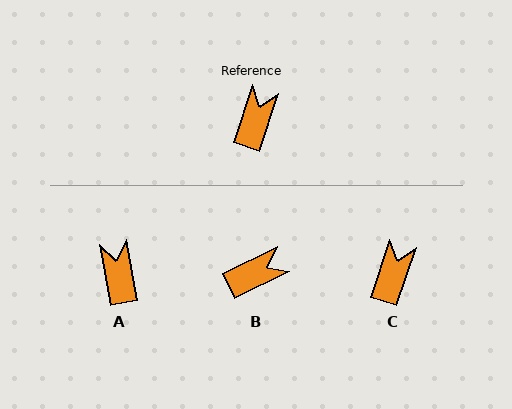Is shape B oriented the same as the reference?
No, it is off by about 46 degrees.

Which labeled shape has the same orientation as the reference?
C.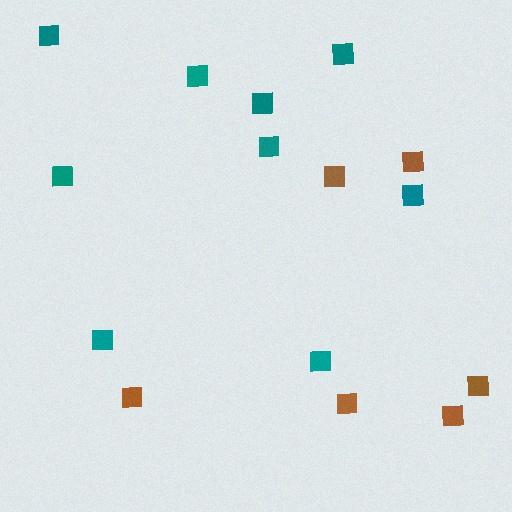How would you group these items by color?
There are 2 groups: one group of brown squares (6) and one group of teal squares (9).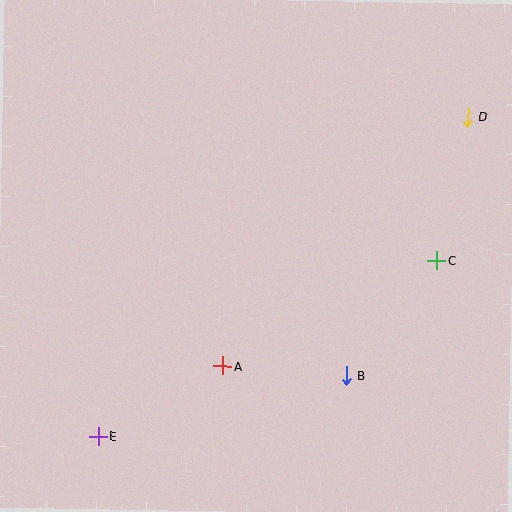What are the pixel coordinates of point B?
Point B is at (346, 375).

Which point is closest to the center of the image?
Point A at (223, 366) is closest to the center.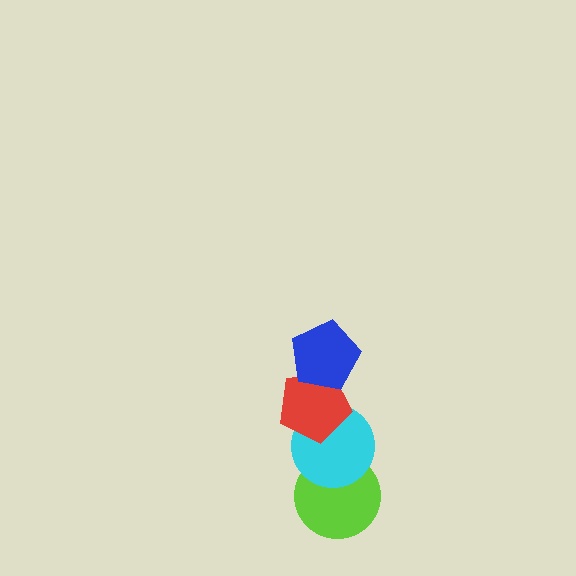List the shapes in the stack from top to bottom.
From top to bottom: the blue pentagon, the red pentagon, the cyan circle, the lime circle.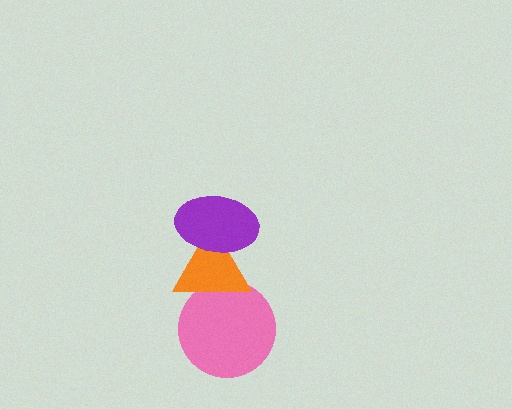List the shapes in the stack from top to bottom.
From top to bottom: the purple ellipse, the orange triangle, the pink circle.